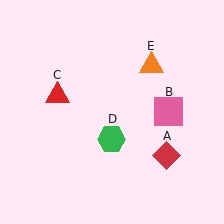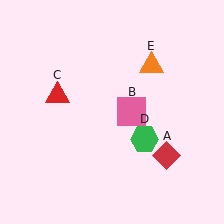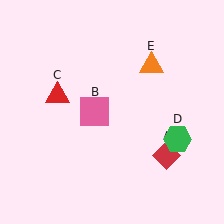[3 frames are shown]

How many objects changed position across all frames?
2 objects changed position: pink square (object B), green hexagon (object D).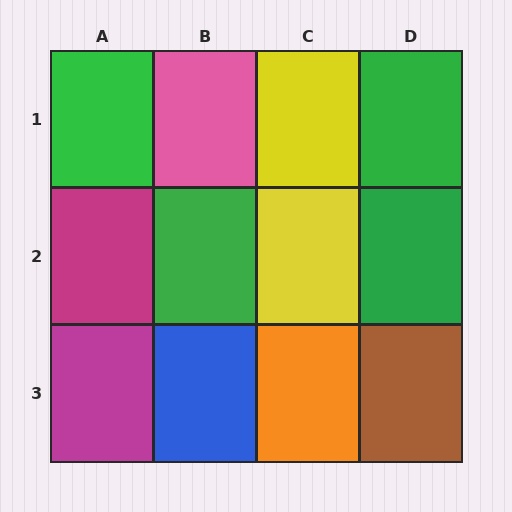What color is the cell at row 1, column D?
Green.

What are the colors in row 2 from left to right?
Magenta, green, yellow, green.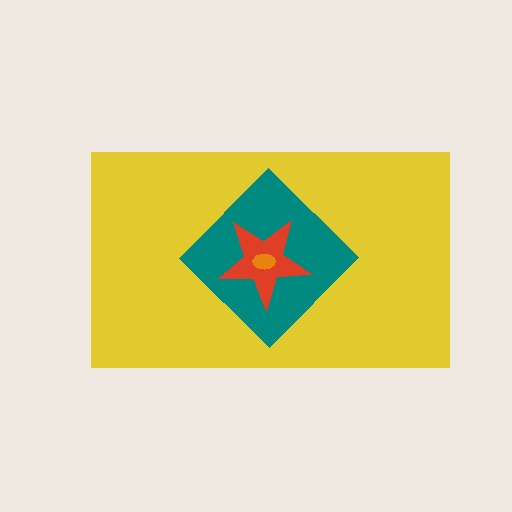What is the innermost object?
The orange ellipse.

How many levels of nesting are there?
4.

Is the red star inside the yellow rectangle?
Yes.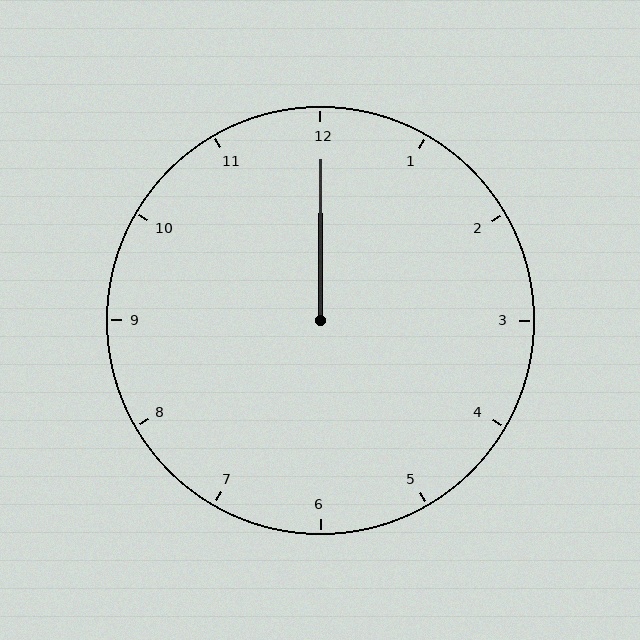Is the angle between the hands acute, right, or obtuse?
It is acute.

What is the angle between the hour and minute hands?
Approximately 0 degrees.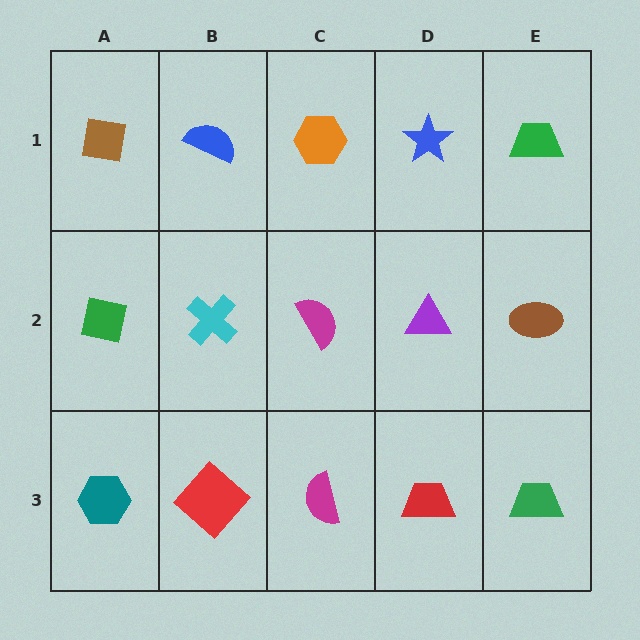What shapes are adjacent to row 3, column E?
A brown ellipse (row 2, column E), a red trapezoid (row 3, column D).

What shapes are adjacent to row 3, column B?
A cyan cross (row 2, column B), a teal hexagon (row 3, column A), a magenta semicircle (row 3, column C).